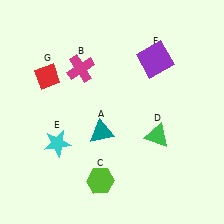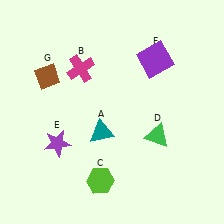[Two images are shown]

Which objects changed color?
E changed from cyan to purple. G changed from red to brown.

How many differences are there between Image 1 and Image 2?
There are 2 differences between the two images.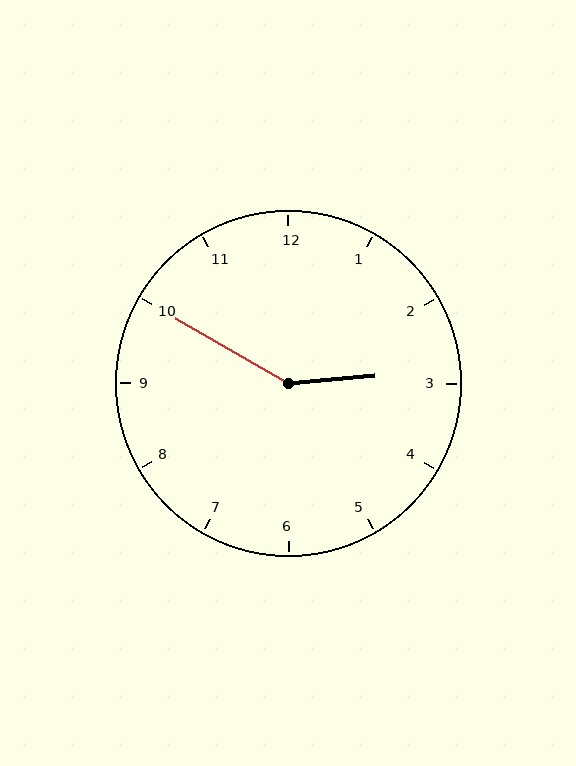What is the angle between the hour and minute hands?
Approximately 145 degrees.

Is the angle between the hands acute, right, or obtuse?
It is obtuse.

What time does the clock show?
2:50.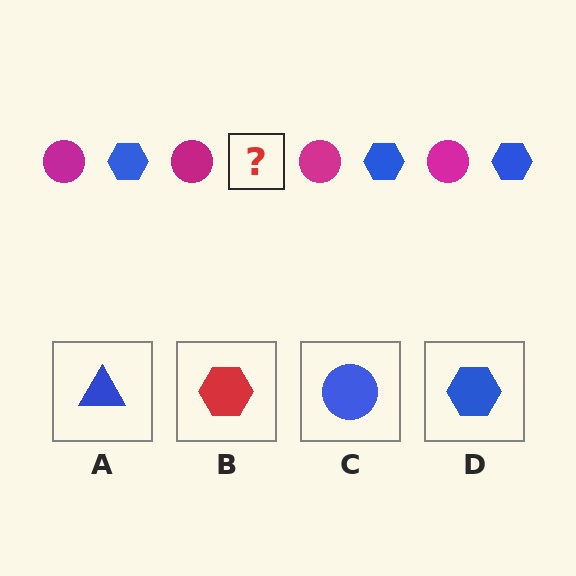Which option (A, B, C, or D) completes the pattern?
D.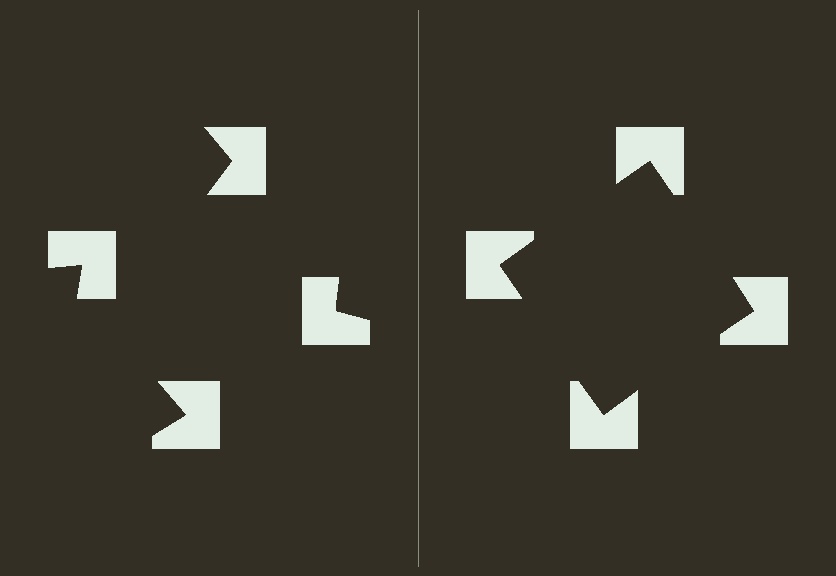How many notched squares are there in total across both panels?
8 — 4 on each side.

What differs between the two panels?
The notched squares are positioned identically on both sides; only the wedge orientations differ. On the right they align to a square; on the left they are misaligned.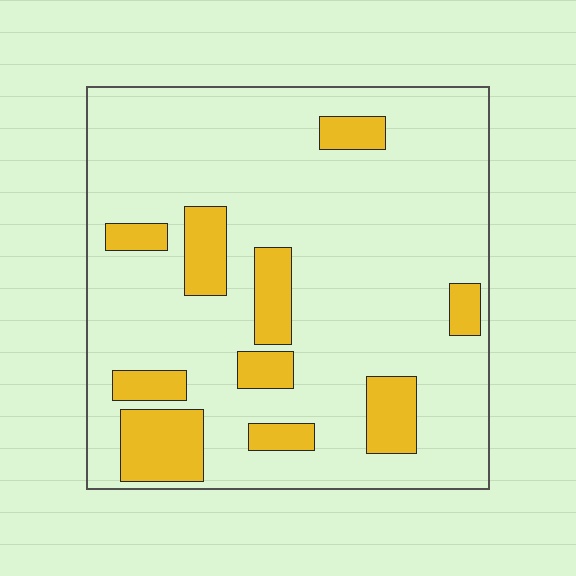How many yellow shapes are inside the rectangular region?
10.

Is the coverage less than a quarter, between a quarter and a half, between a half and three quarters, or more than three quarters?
Less than a quarter.